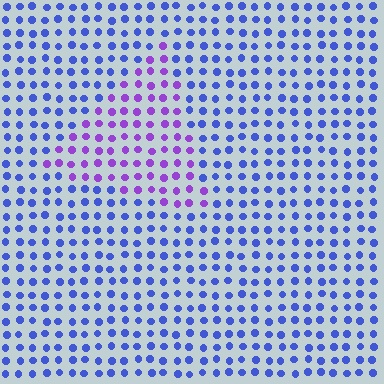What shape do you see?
I see a triangle.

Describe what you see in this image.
The image is filled with small blue elements in a uniform arrangement. A triangle-shaped region is visible where the elements are tinted to a slightly different hue, forming a subtle color boundary.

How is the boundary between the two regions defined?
The boundary is defined purely by a slight shift in hue (about 45 degrees). Spacing, size, and orientation are identical on both sides.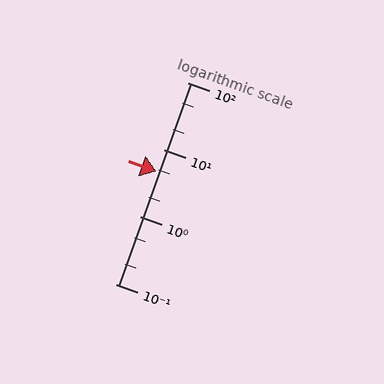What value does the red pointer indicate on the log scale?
The pointer indicates approximately 4.8.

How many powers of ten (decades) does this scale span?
The scale spans 3 decades, from 0.1 to 100.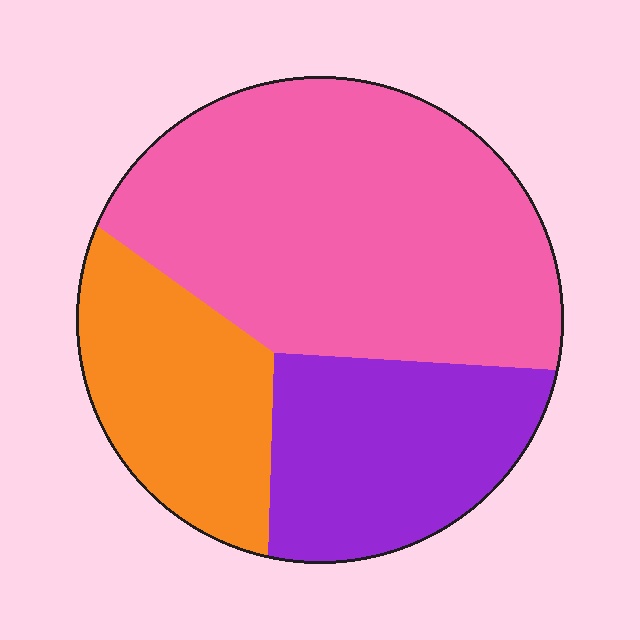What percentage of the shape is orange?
Orange takes up about one fifth (1/5) of the shape.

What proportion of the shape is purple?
Purple covers roughly 25% of the shape.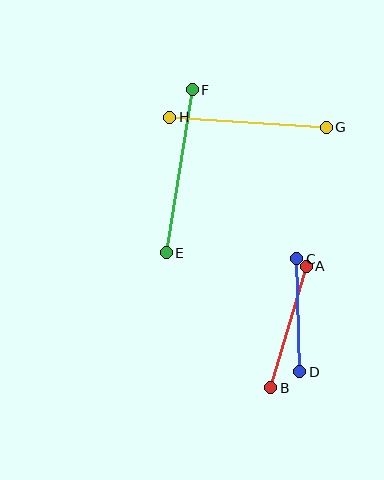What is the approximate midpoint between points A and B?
The midpoint is at approximately (288, 327) pixels.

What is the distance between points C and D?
The distance is approximately 113 pixels.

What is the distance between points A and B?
The distance is approximately 127 pixels.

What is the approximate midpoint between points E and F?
The midpoint is at approximately (179, 171) pixels.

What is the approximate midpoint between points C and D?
The midpoint is at approximately (298, 315) pixels.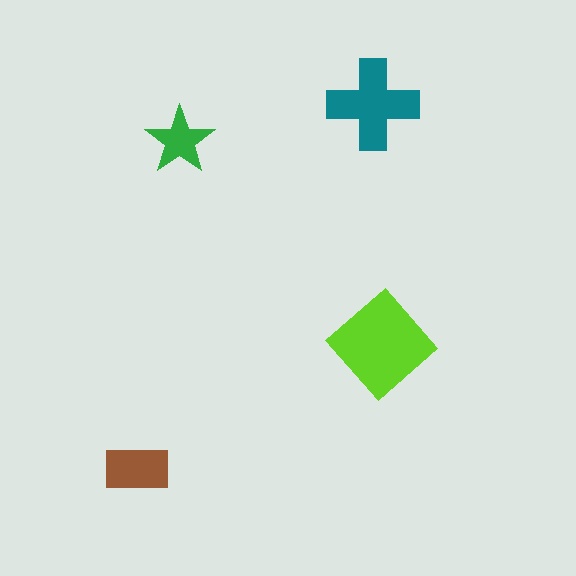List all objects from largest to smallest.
The lime diamond, the teal cross, the brown rectangle, the green star.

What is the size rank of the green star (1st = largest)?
4th.